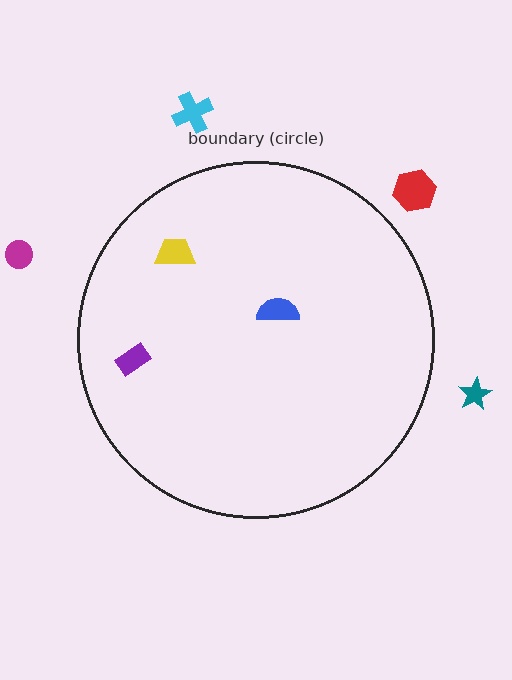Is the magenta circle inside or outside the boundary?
Outside.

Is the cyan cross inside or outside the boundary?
Outside.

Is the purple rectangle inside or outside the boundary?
Inside.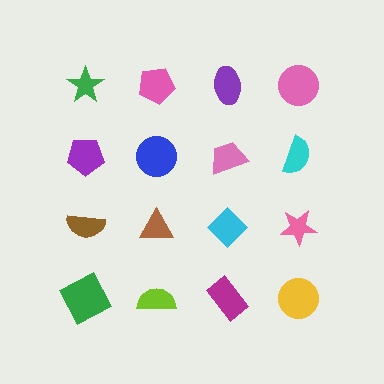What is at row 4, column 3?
A magenta rectangle.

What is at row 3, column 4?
A pink star.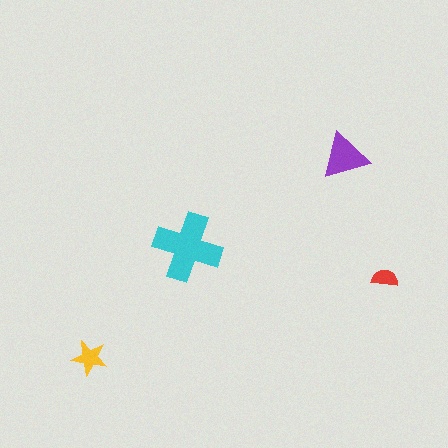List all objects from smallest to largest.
The red semicircle, the yellow star, the purple triangle, the cyan cross.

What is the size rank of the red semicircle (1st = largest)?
4th.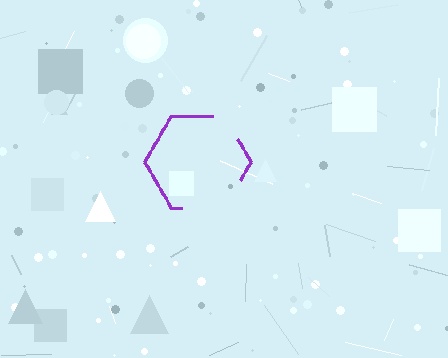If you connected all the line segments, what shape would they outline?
They would outline a hexagon.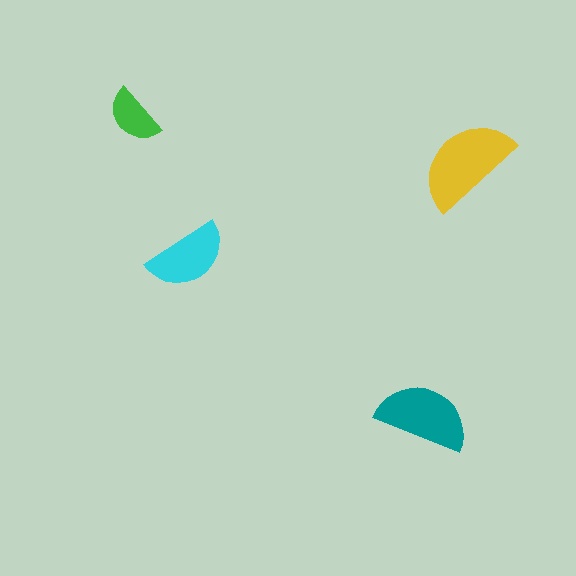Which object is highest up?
The green semicircle is topmost.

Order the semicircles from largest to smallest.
the yellow one, the teal one, the cyan one, the green one.